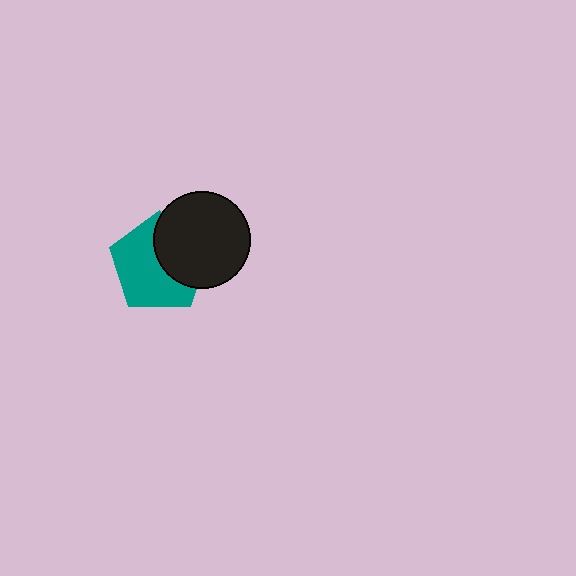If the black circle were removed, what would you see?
You would see the complete teal pentagon.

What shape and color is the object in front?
The object in front is a black circle.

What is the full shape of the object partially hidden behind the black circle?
The partially hidden object is a teal pentagon.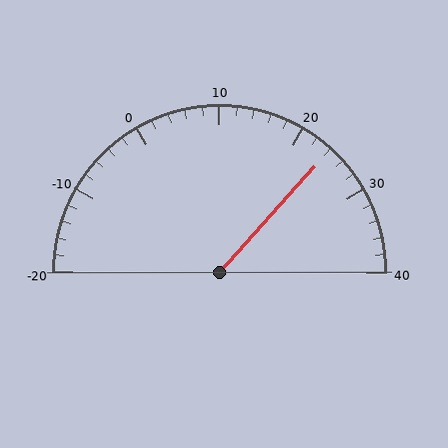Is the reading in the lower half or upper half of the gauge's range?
The reading is in the upper half of the range (-20 to 40).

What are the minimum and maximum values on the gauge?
The gauge ranges from -20 to 40.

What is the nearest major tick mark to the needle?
The nearest major tick mark is 20.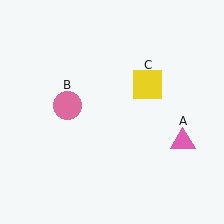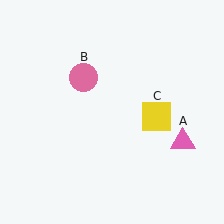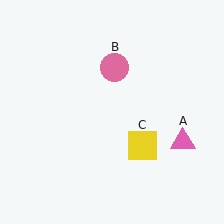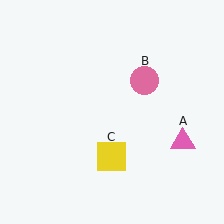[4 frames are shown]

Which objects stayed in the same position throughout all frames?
Pink triangle (object A) remained stationary.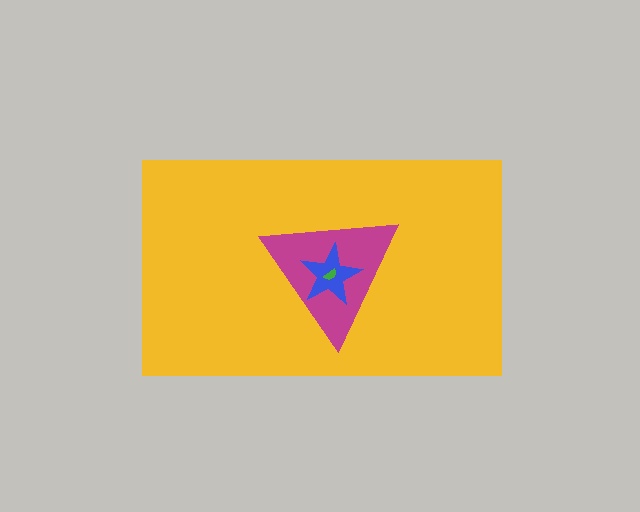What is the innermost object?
The green semicircle.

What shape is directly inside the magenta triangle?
The blue star.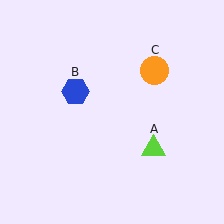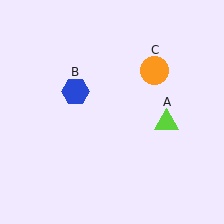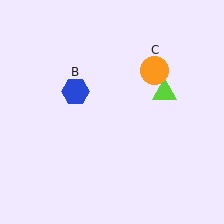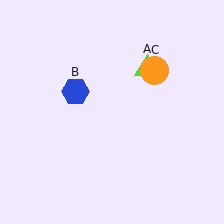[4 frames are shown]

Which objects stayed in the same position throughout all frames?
Blue hexagon (object B) and orange circle (object C) remained stationary.